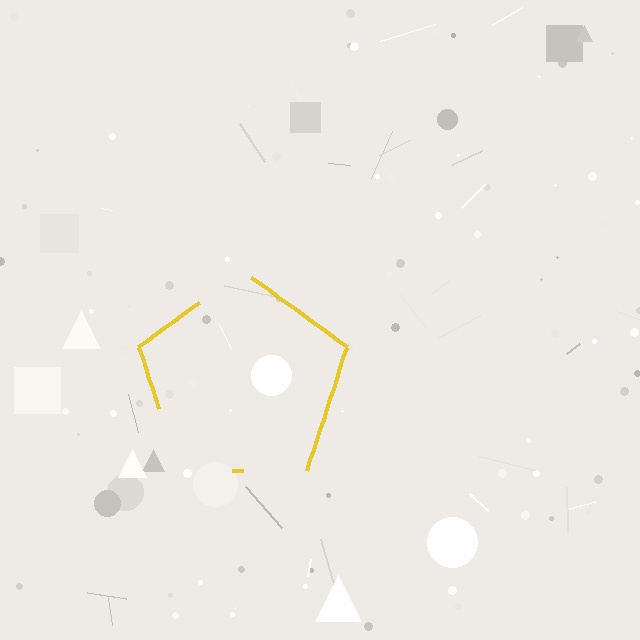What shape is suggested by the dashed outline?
The dashed outline suggests a pentagon.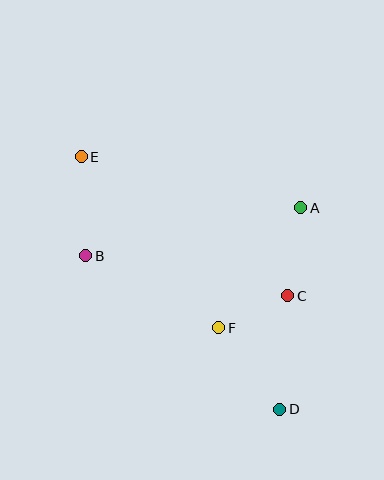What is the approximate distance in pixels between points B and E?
The distance between B and E is approximately 99 pixels.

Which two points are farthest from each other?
Points D and E are farthest from each other.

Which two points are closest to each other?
Points C and F are closest to each other.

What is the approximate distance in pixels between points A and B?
The distance between A and B is approximately 220 pixels.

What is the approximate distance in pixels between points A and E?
The distance between A and E is approximately 225 pixels.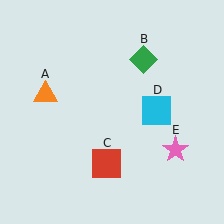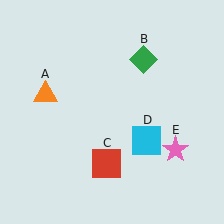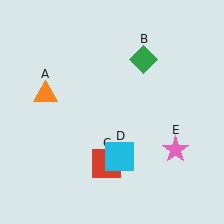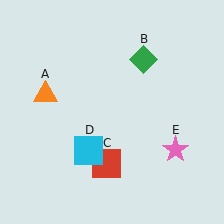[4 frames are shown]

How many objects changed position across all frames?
1 object changed position: cyan square (object D).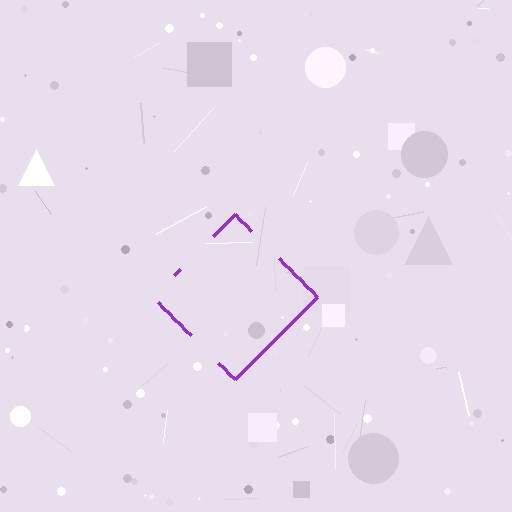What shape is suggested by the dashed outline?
The dashed outline suggests a diamond.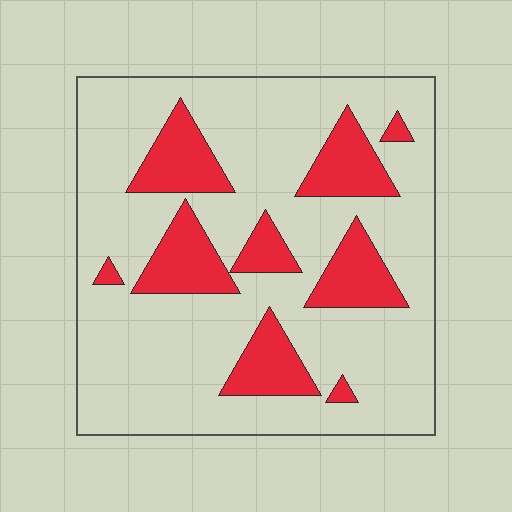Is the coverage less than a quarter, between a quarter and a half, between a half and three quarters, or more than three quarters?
Less than a quarter.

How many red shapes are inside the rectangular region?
9.